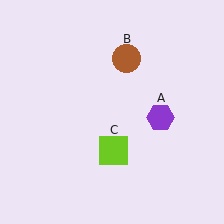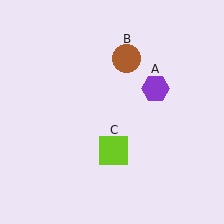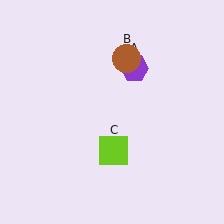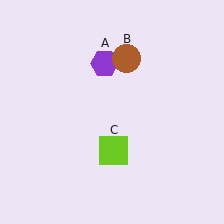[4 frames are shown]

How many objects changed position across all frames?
1 object changed position: purple hexagon (object A).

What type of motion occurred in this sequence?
The purple hexagon (object A) rotated counterclockwise around the center of the scene.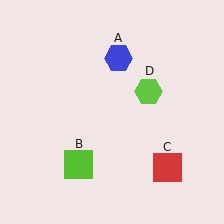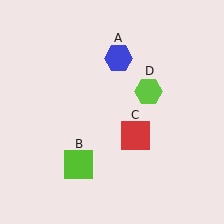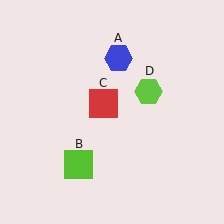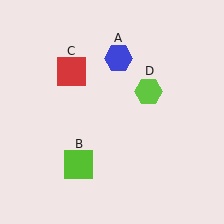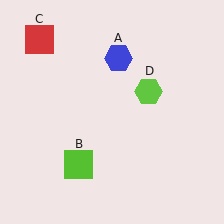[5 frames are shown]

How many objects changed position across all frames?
1 object changed position: red square (object C).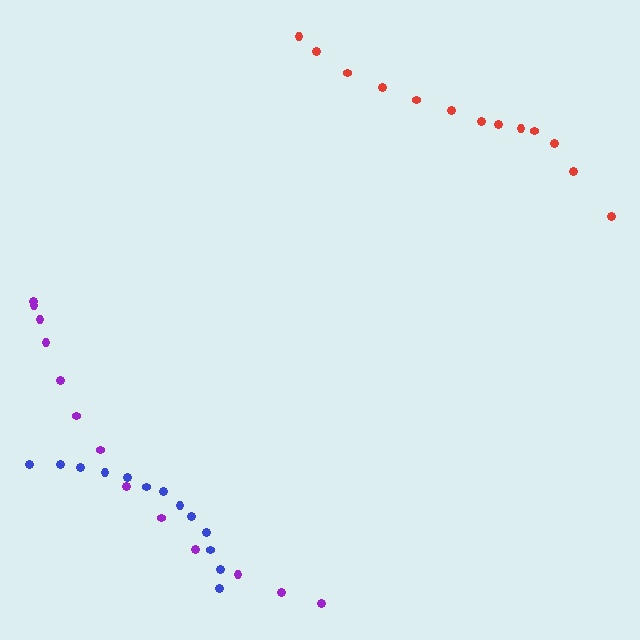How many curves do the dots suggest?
There are 3 distinct paths.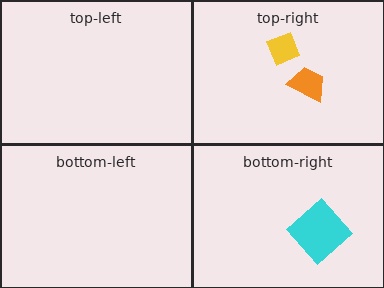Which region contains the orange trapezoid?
The top-right region.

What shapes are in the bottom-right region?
The cyan diamond.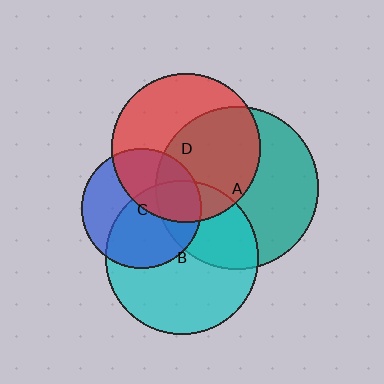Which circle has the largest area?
Circle A (teal).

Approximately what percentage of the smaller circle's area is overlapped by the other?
Approximately 55%.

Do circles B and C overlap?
Yes.